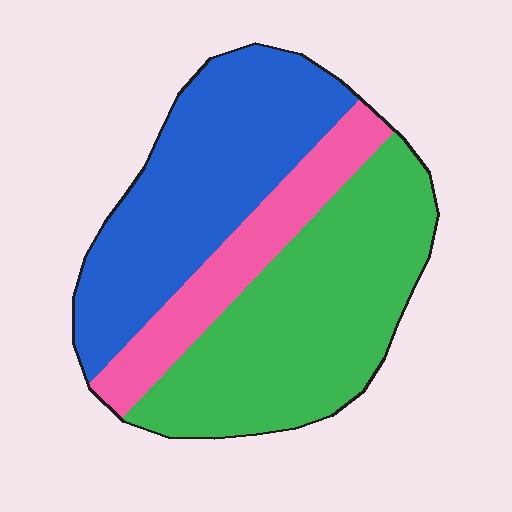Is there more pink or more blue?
Blue.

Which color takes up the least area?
Pink, at roughly 20%.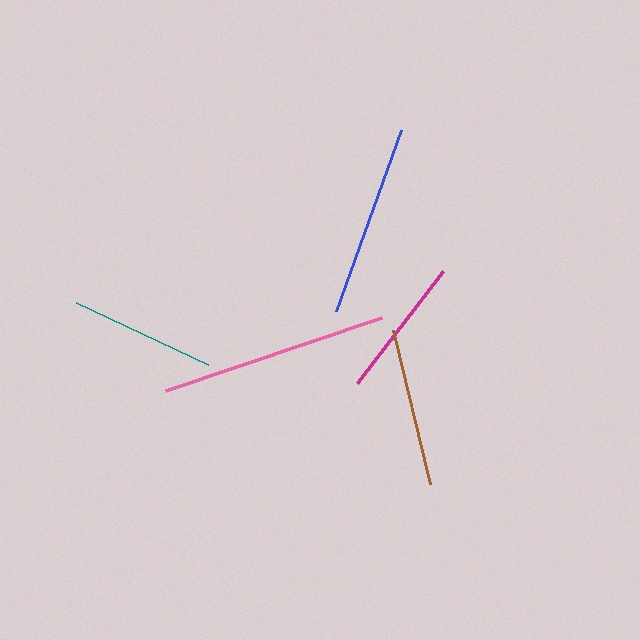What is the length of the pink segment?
The pink segment is approximately 229 pixels long.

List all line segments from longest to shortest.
From longest to shortest: pink, blue, brown, teal, magenta.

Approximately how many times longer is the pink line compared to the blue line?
The pink line is approximately 1.2 times the length of the blue line.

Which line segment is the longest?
The pink line is the longest at approximately 229 pixels.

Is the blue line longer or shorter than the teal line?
The blue line is longer than the teal line.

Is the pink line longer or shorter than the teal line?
The pink line is longer than the teal line.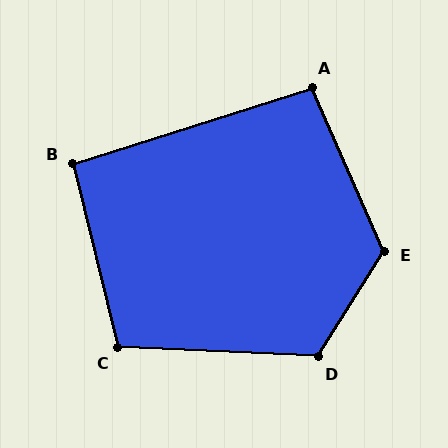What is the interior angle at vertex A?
Approximately 96 degrees (obtuse).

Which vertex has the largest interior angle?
E, at approximately 124 degrees.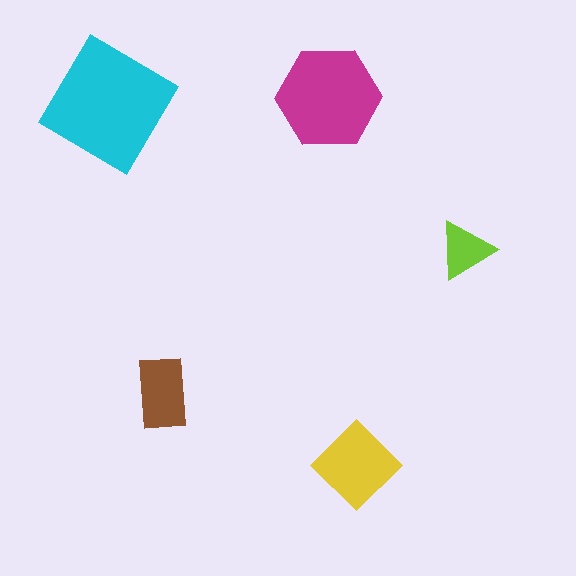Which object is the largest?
The cyan diamond.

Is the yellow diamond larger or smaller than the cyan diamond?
Smaller.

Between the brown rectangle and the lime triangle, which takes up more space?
The brown rectangle.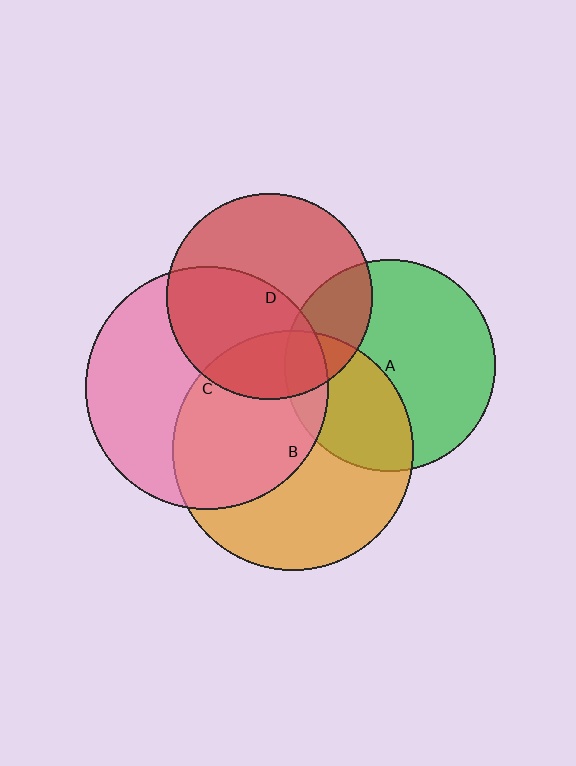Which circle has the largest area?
Circle C (pink).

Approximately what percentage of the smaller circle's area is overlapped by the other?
Approximately 20%.